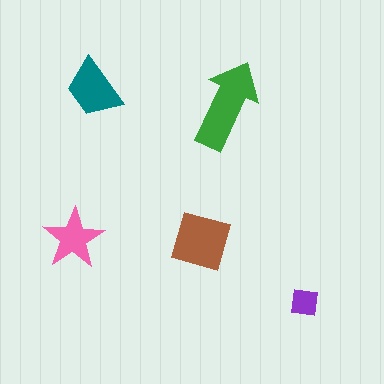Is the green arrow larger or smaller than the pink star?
Larger.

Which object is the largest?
The green arrow.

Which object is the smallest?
The purple square.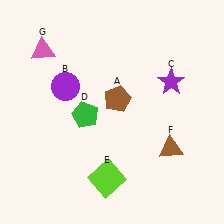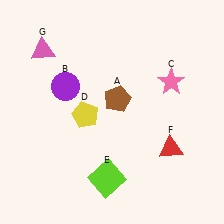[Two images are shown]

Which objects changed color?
C changed from purple to pink. D changed from green to yellow. F changed from brown to red.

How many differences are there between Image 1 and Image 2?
There are 3 differences between the two images.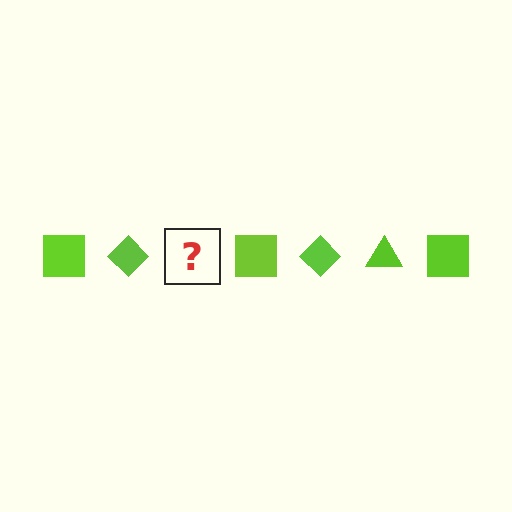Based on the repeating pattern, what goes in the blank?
The blank should be a lime triangle.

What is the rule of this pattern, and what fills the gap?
The rule is that the pattern cycles through square, diamond, triangle shapes in lime. The gap should be filled with a lime triangle.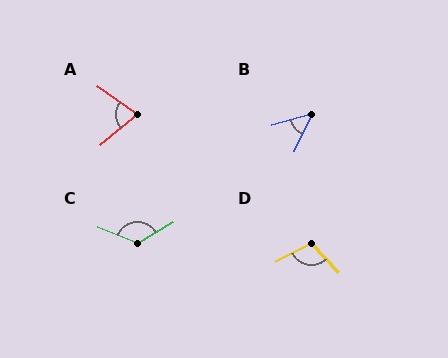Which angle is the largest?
C, at approximately 127 degrees.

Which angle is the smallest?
B, at approximately 49 degrees.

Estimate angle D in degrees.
Approximately 106 degrees.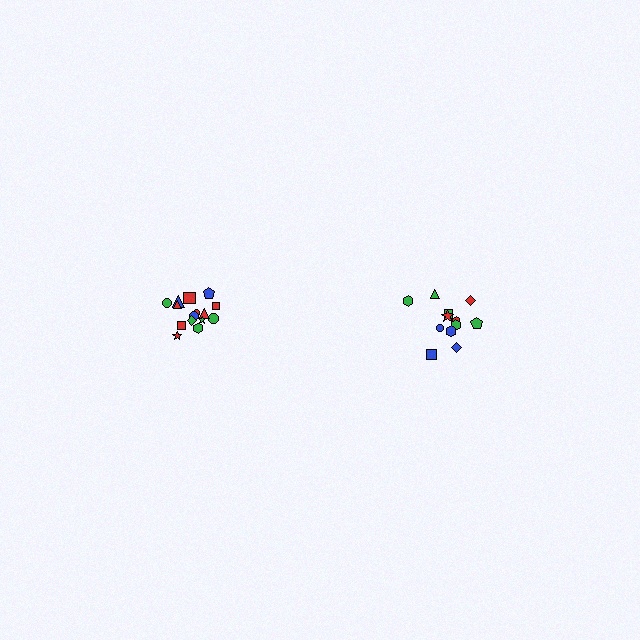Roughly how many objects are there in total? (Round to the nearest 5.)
Roughly 25 objects in total.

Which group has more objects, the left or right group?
The left group.